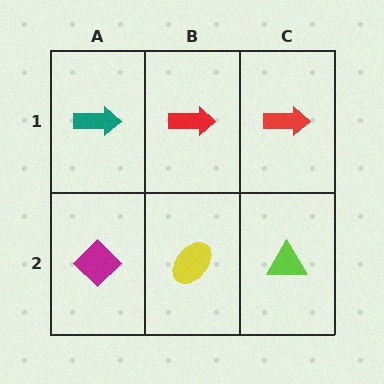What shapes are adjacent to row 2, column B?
A red arrow (row 1, column B), a magenta diamond (row 2, column A), a lime triangle (row 2, column C).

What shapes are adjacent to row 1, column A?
A magenta diamond (row 2, column A), a red arrow (row 1, column B).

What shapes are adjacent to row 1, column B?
A yellow ellipse (row 2, column B), a teal arrow (row 1, column A), a red arrow (row 1, column C).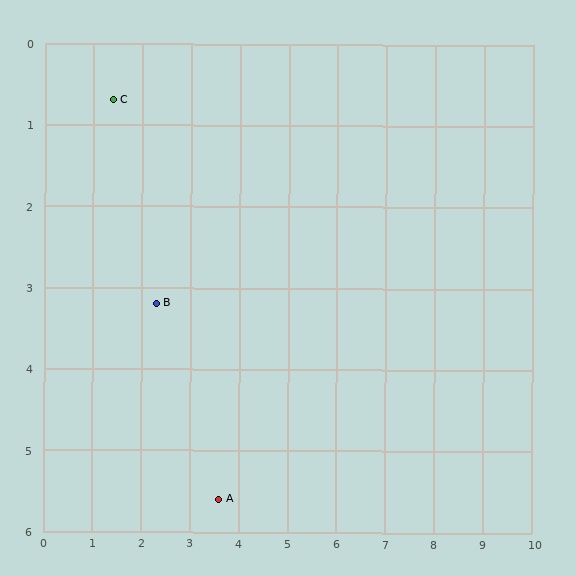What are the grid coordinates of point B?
Point B is at approximately (2.3, 3.2).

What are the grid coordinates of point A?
Point A is at approximately (3.6, 5.6).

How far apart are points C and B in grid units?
Points C and B are about 2.7 grid units apart.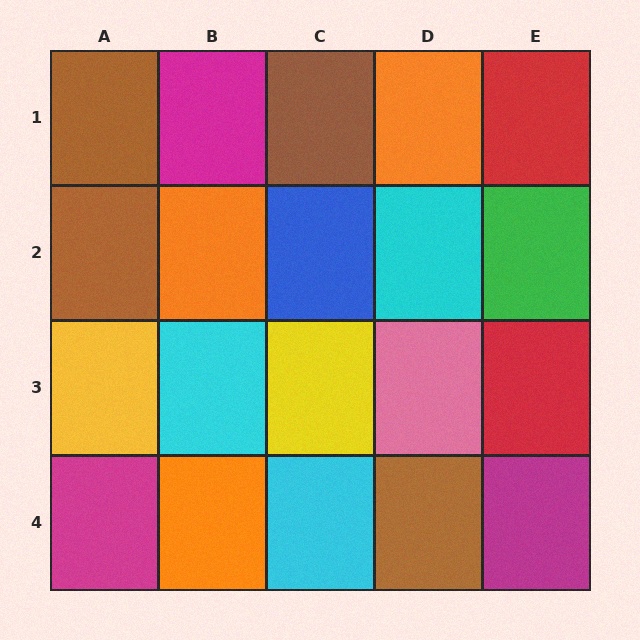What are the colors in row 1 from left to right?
Brown, magenta, brown, orange, red.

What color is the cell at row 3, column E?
Red.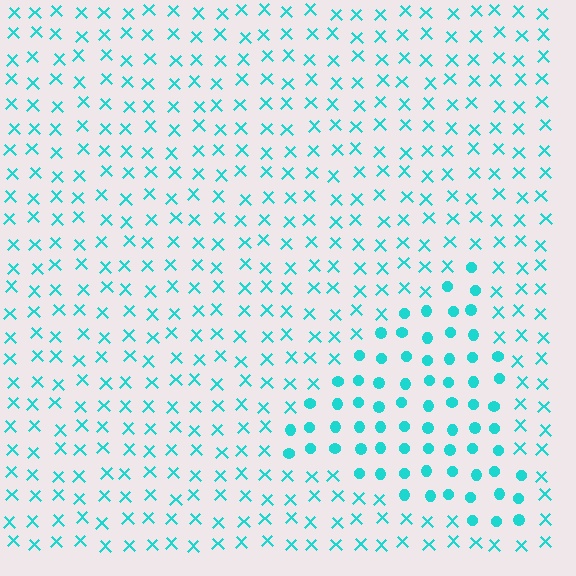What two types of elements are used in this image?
The image uses circles inside the triangle region and X marks outside it.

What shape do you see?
I see a triangle.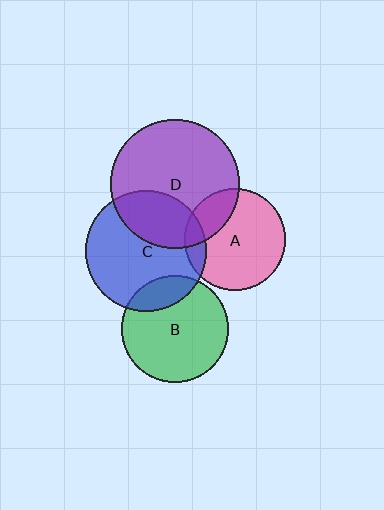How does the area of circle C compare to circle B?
Approximately 1.3 times.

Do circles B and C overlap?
Yes.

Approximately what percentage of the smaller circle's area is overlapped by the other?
Approximately 20%.